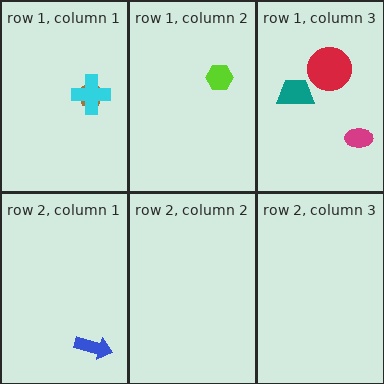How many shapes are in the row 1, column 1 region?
2.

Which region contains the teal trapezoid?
The row 1, column 3 region.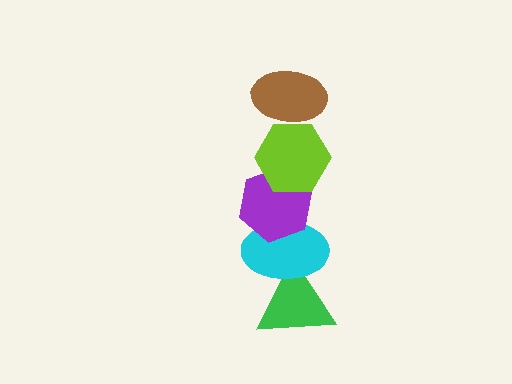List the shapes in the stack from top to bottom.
From top to bottom: the brown ellipse, the lime hexagon, the purple hexagon, the cyan ellipse, the green triangle.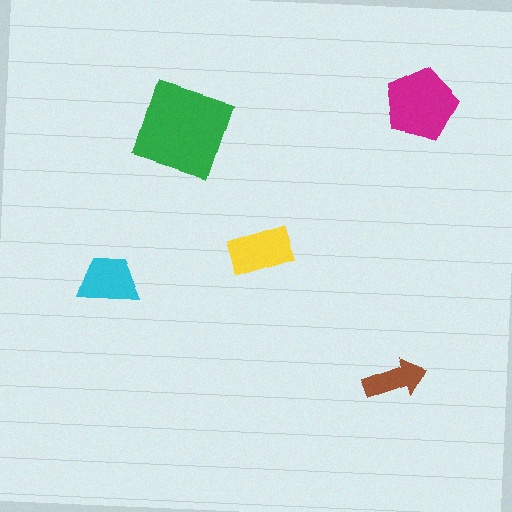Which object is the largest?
The green square.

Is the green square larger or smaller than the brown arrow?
Larger.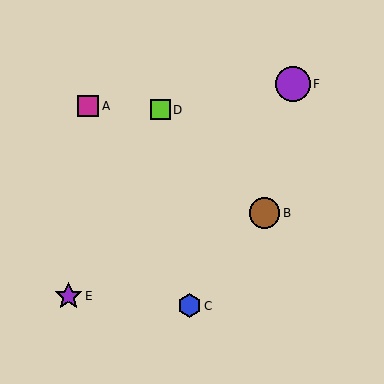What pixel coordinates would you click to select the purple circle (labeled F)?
Click at (293, 84) to select the purple circle F.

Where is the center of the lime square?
The center of the lime square is at (160, 110).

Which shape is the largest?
The purple circle (labeled F) is the largest.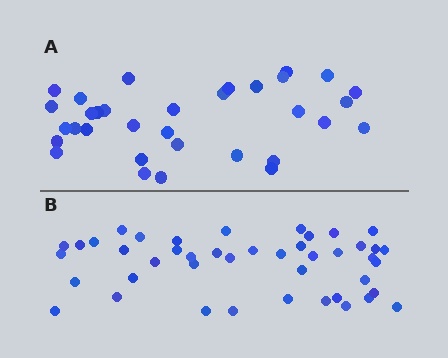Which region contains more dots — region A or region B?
Region B (the bottom region) has more dots.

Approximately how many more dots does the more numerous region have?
Region B has roughly 12 or so more dots than region A.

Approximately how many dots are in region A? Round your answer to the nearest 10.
About 30 dots. (The exact count is 33, which rounds to 30.)